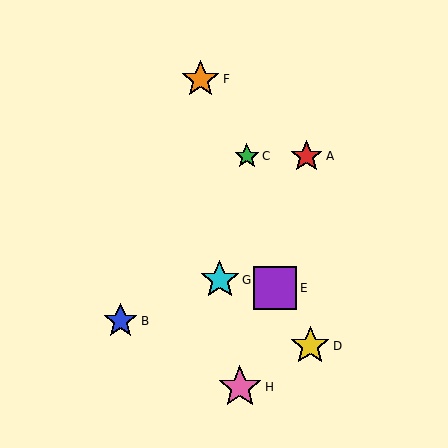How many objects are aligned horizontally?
2 objects (A, C) are aligned horizontally.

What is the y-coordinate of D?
Object D is at y≈346.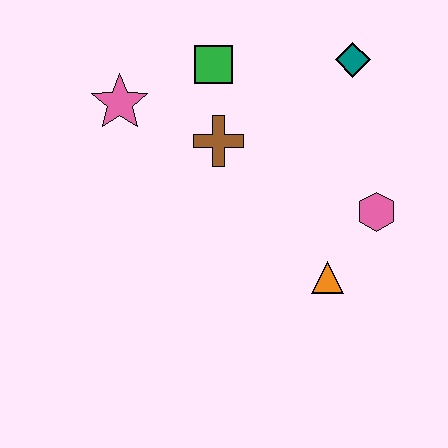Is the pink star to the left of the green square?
Yes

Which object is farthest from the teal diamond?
The pink star is farthest from the teal diamond.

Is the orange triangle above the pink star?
No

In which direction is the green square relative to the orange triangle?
The green square is above the orange triangle.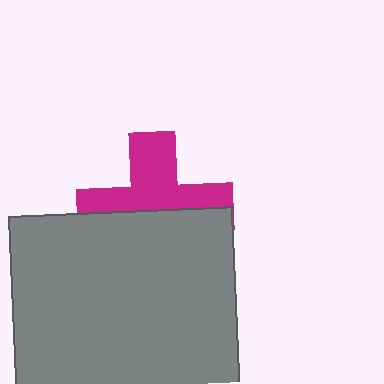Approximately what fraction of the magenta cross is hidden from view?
Roughly 50% of the magenta cross is hidden behind the gray square.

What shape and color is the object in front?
The object in front is a gray square.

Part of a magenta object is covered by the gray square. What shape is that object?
It is a cross.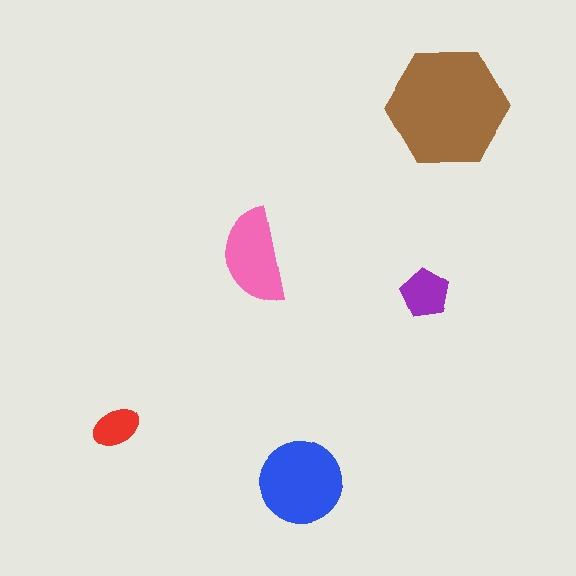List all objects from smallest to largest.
The red ellipse, the purple pentagon, the pink semicircle, the blue circle, the brown hexagon.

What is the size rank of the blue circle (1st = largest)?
2nd.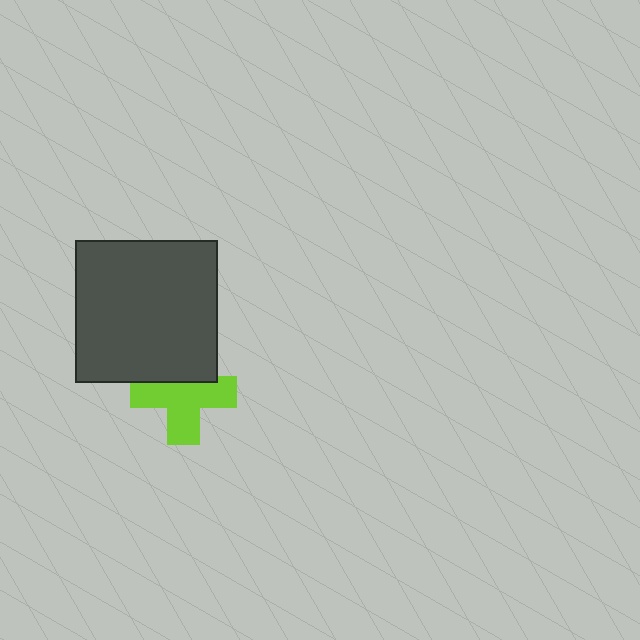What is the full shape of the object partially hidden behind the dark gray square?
The partially hidden object is a lime cross.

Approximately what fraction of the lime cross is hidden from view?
Roughly 32% of the lime cross is hidden behind the dark gray square.